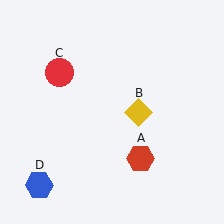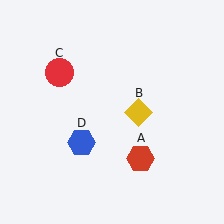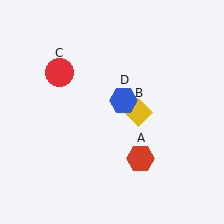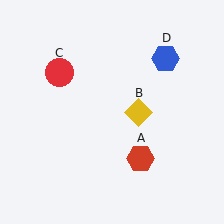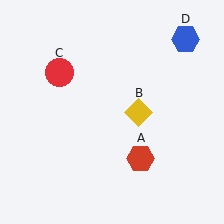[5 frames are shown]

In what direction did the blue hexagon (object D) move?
The blue hexagon (object D) moved up and to the right.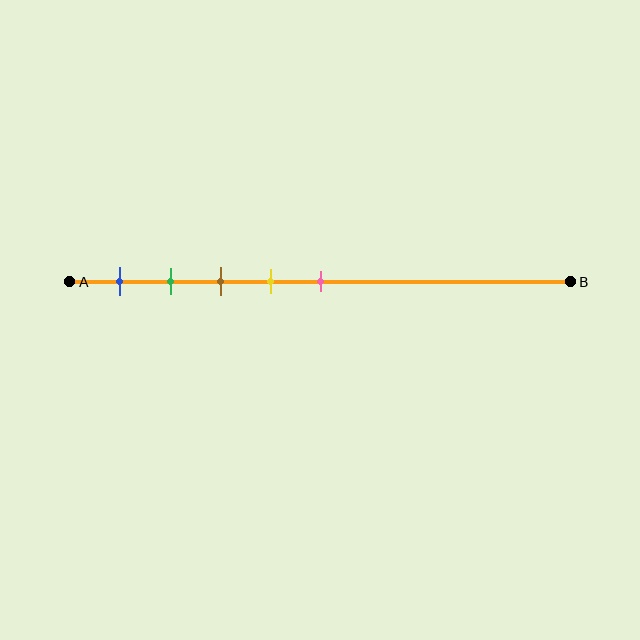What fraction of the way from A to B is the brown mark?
The brown mark is approximately 30% (0.3) of the way from A to B.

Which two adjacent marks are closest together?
The green and brown marks are the closest adjacent pair.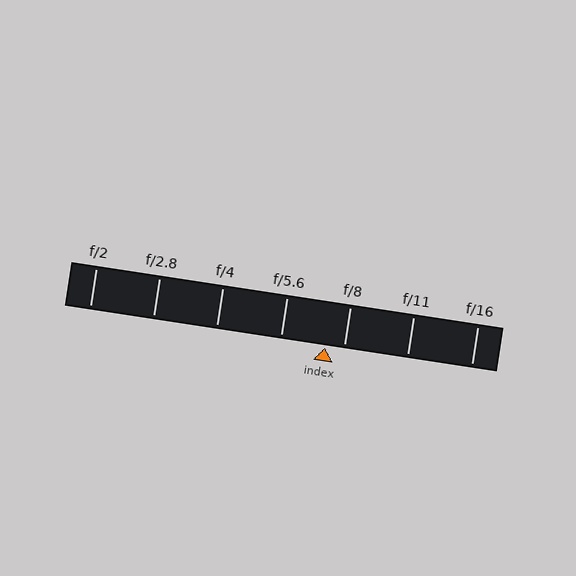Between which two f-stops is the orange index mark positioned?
The index mark is between f/5.6 and f/8.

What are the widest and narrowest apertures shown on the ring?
The widest aperture shown is f/2 and the narrowest is f/16.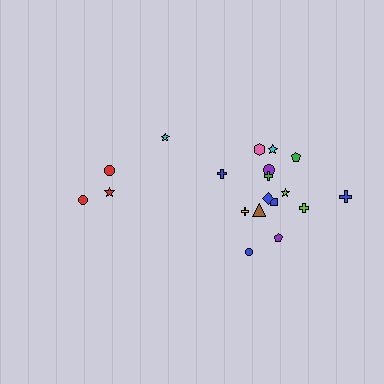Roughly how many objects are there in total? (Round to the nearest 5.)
Roughly 20 objects in total.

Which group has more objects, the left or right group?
The right group.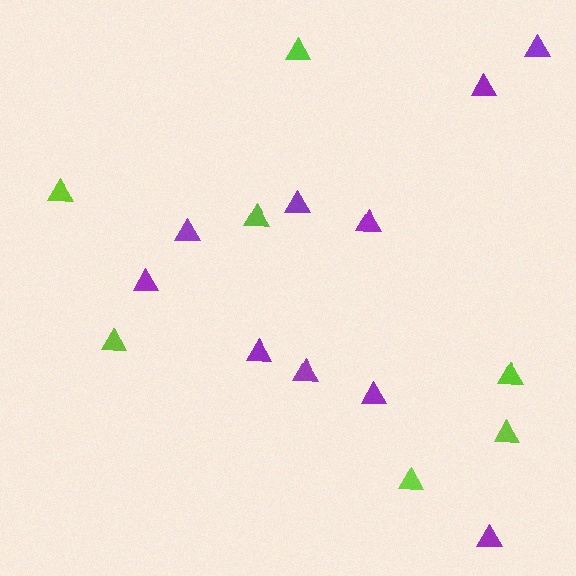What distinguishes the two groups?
There are 2 groups: one group of lime triangles (7) and one group of purple triangles (10).